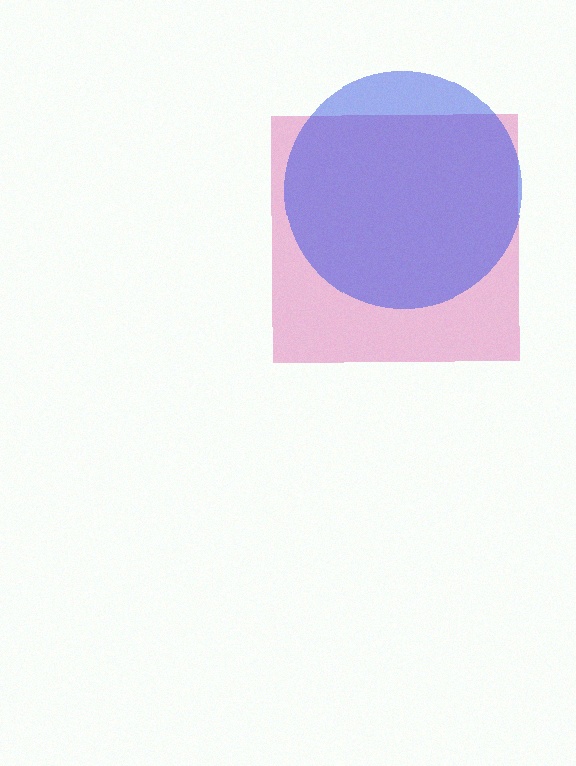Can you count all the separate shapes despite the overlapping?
Yes, there are 2 separate shapes.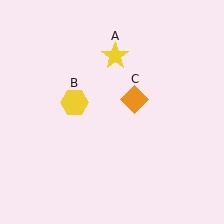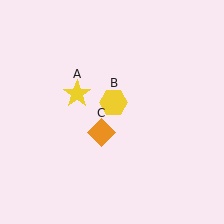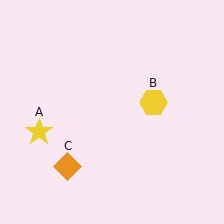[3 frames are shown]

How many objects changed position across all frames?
3 objects changed position: yellow star (object A), yellow hexagon (object B), orange diamond (object C).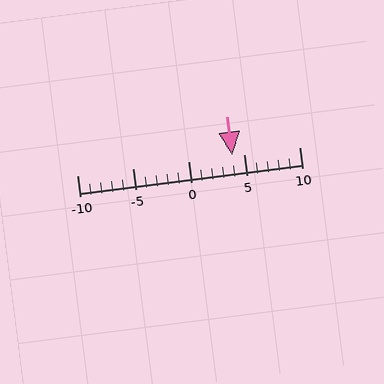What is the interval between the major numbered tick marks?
The major tick marks are spaced 5 units apart.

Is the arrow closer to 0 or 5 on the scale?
The arrow is closer to 5.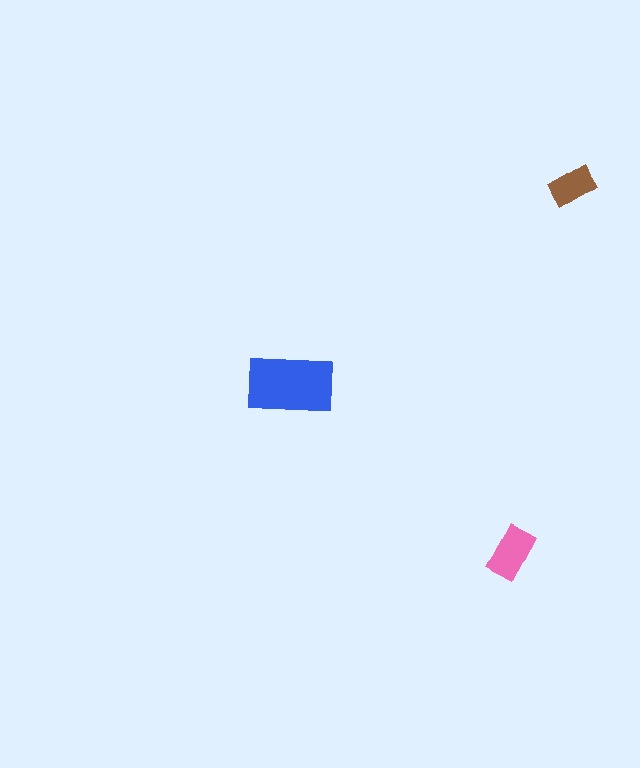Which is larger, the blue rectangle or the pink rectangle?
The blue one.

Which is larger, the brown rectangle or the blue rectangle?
The blue one.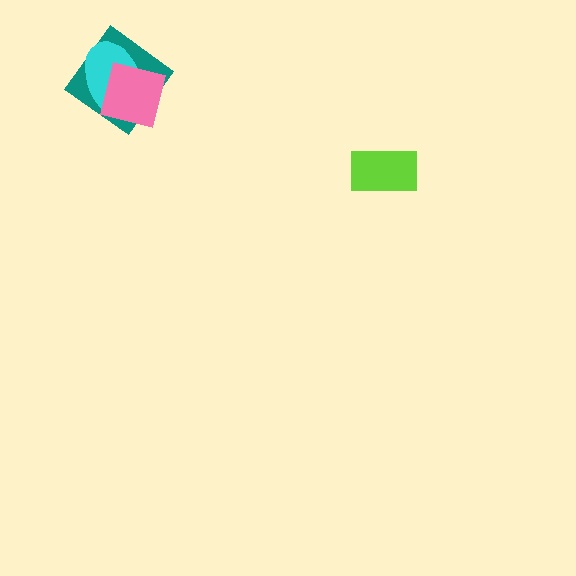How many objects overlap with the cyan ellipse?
2 objects overlap with the cyan ellipse.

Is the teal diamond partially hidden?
Yes, it is partially covered by another shape.